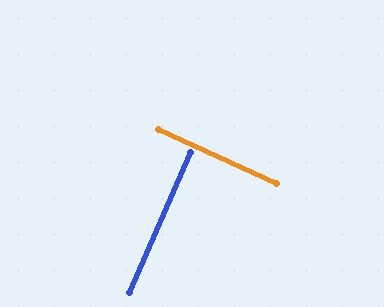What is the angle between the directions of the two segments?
Approximately 89 degrees.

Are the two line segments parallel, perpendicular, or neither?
Perpendicular — they meet at approximately 89°.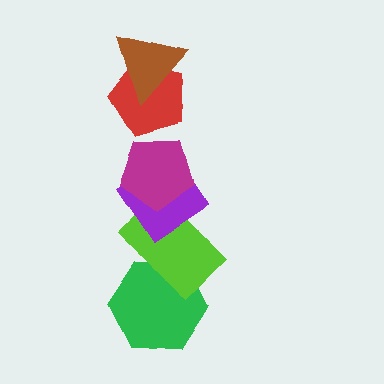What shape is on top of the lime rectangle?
The purple diamond is on top of the lime rectangle.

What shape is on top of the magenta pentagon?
The red pentagon is on top of the magenta pentagon.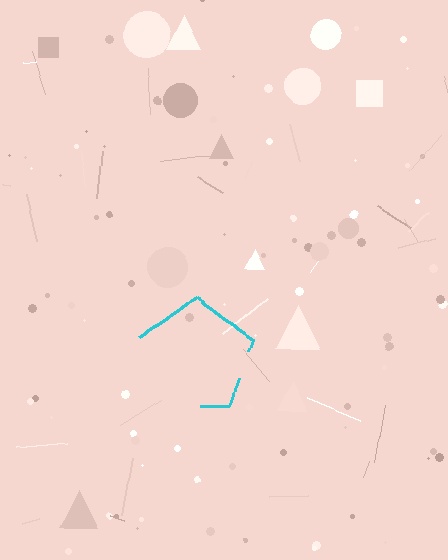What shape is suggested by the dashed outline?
The dashed outline suggests a pentagon.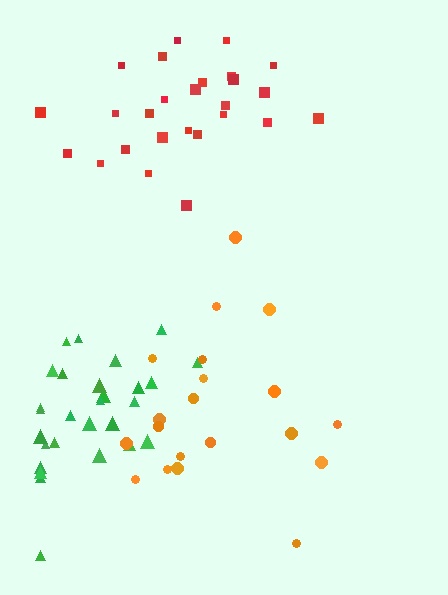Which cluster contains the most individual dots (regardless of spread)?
Green (28).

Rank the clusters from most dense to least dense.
green, red, orange.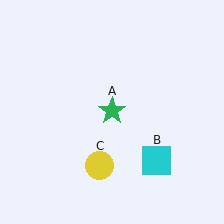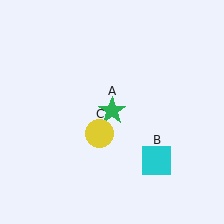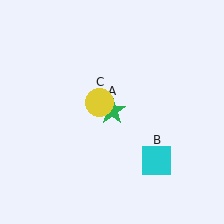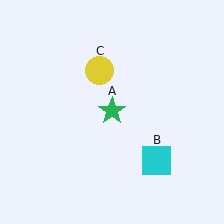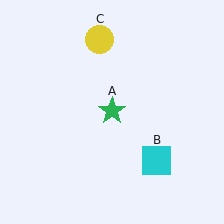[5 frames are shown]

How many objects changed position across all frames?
1 object changed position: yellow circle (object C).